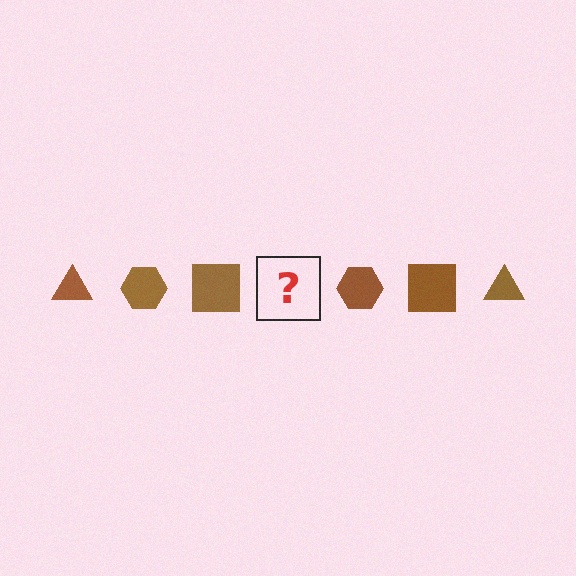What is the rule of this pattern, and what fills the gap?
The rule is that the pattern cycles through triangle, hexagon, square shapes in brown. The gap should be filled with a brown triangle.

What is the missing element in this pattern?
The missing element is a brown triangle.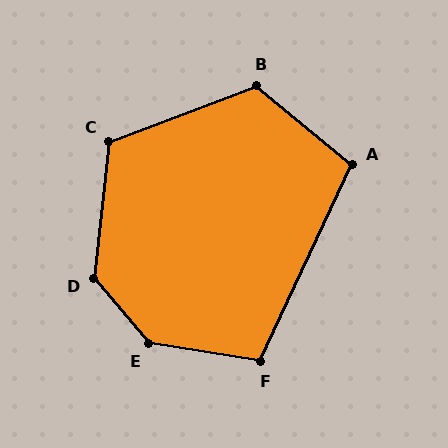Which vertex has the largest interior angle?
E, at approximately 139 degrees.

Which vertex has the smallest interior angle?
A, at approximately 104 degrees.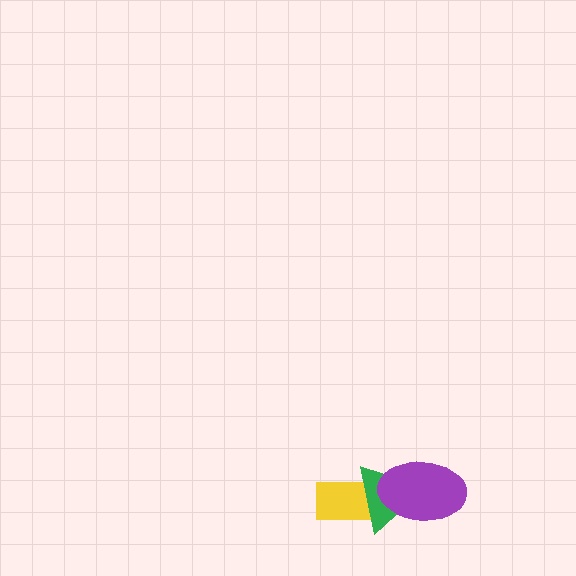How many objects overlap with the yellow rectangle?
1 object overlaps with the yellow rectangle.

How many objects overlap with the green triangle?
2 objects overlap with the green triangle.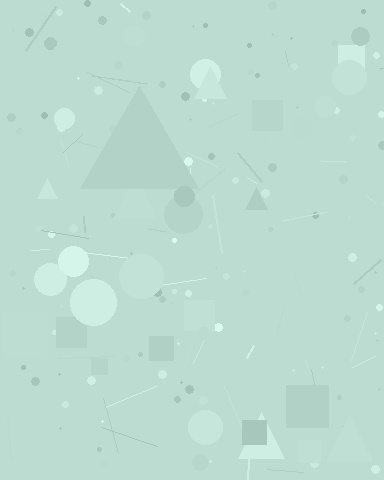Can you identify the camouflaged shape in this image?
The camouflaged shape is a triangle.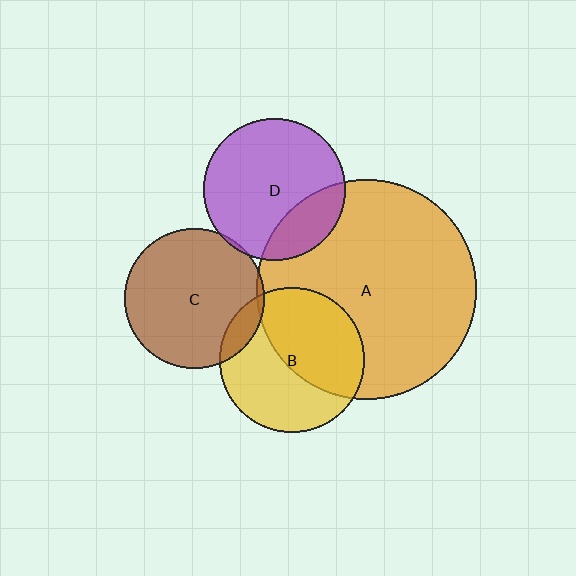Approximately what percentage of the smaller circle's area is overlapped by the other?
Approximately 50%.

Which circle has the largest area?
Circle A (orange).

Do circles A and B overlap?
Yes.